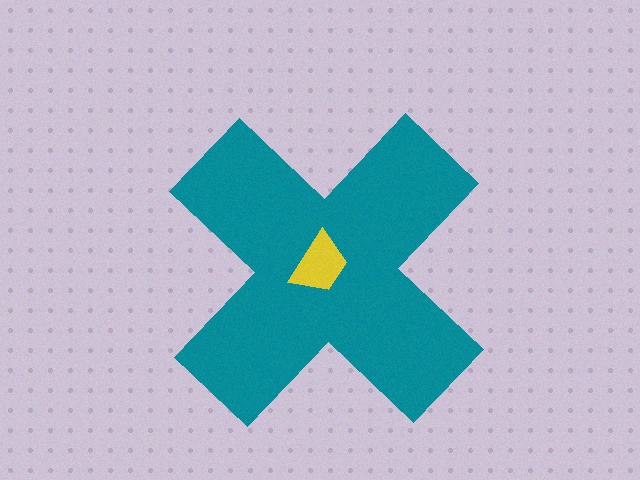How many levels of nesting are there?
2.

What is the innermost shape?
The yellow trapezoid.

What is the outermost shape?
The teal cross.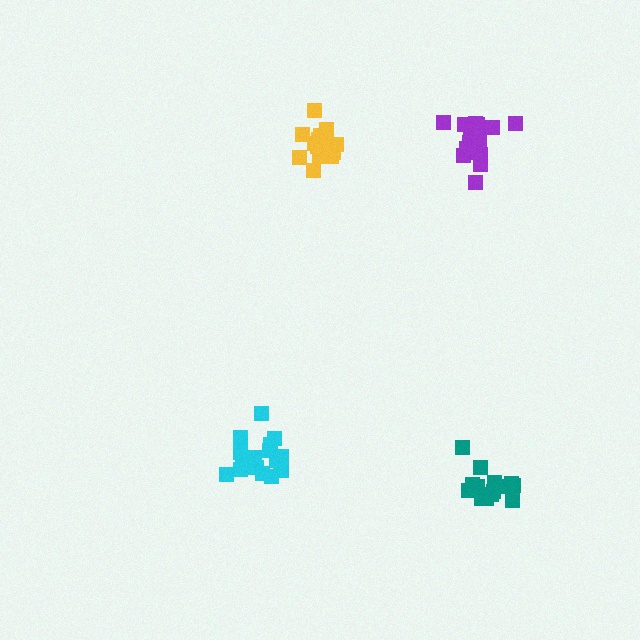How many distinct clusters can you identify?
There are 4 distinct clusters.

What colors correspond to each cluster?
The clusters are colored: yellow, cyan, purple, teal.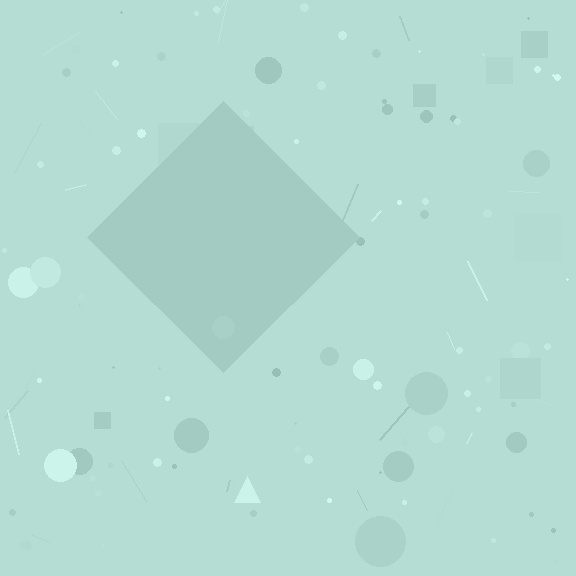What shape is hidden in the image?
A diamond is hidden in the image.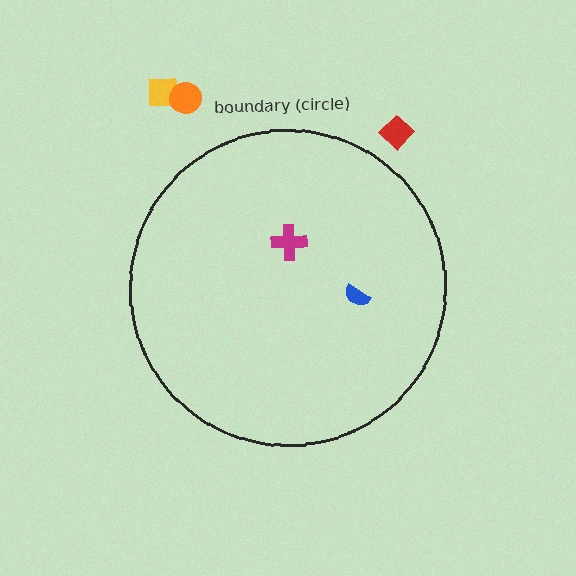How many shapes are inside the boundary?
2 inside, 3 outside.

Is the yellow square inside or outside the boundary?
Outside.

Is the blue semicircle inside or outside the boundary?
Inside.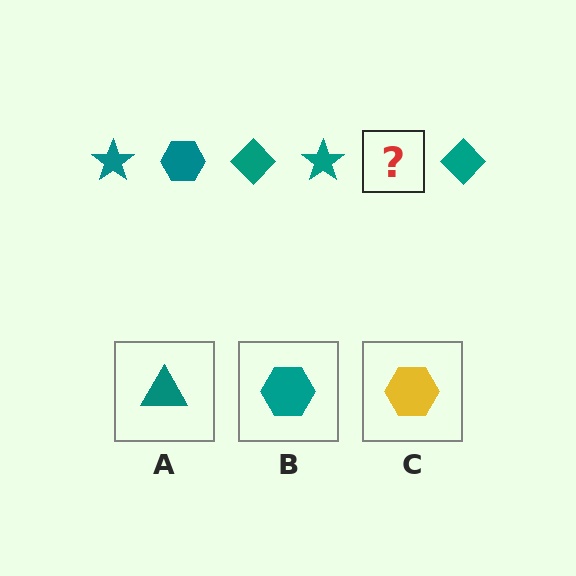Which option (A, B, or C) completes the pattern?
B.